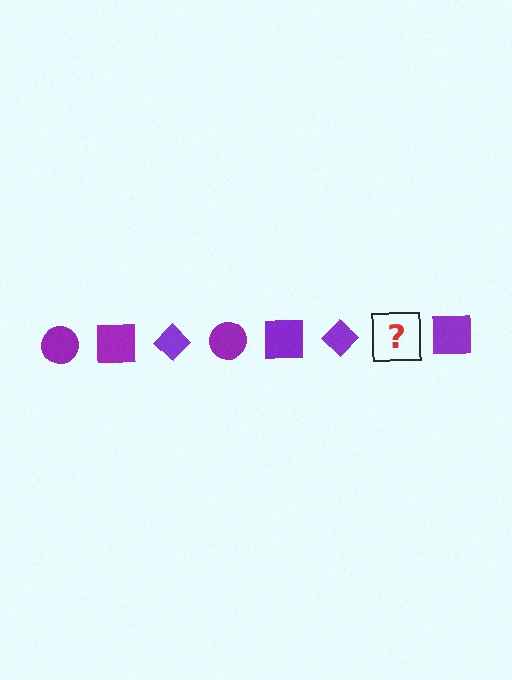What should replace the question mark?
The question mark should be replaced with a purple circle.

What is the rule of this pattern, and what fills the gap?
The rule is that the pattern cycles through circle, square, diamond shapes in purple. The gap should be filled with a purple circle.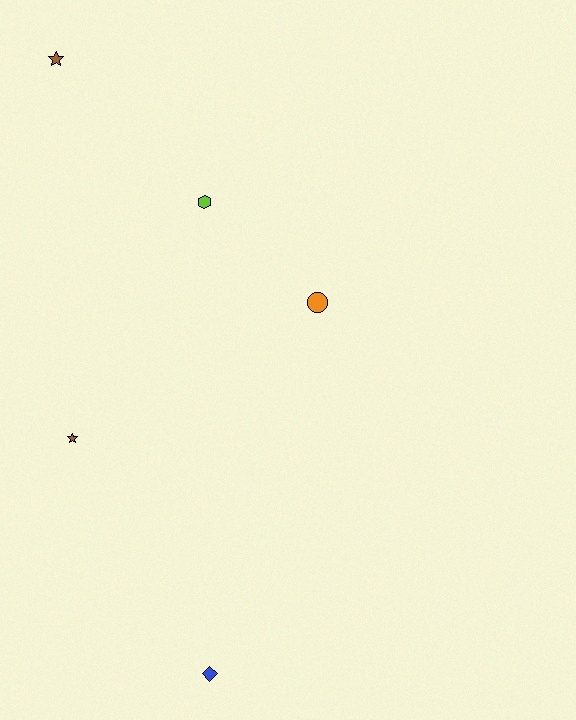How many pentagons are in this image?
There are no pentagons.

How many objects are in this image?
There are 5 objects.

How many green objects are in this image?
There are no green objects.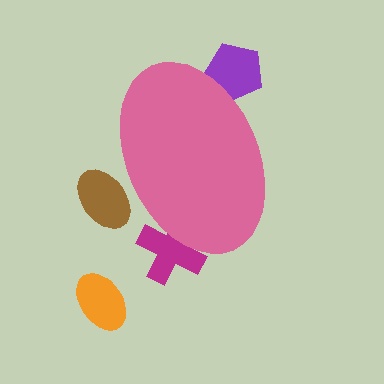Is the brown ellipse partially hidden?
Yes, the brown ellipse is partially hidden behind the pink ellipse.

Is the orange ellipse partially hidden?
No, the orange ellipse is fully visible.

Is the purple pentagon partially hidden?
Yes, the purple pentagon is partially hidden behind the pink ellipse.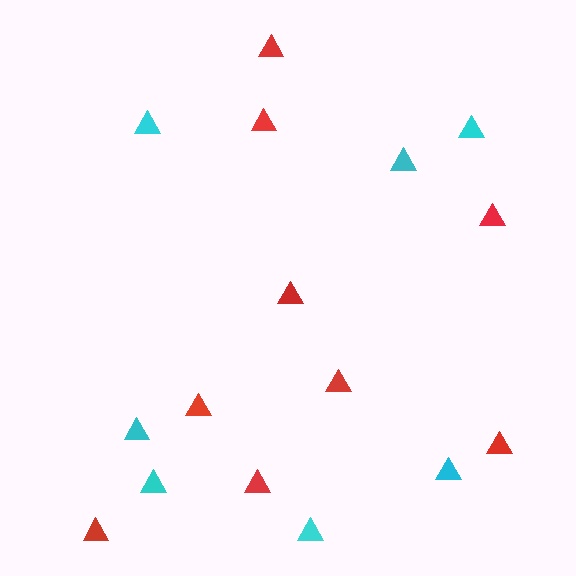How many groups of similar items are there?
There are 2 groups: one group of red triangles (9) and one group of cyan triangles (7).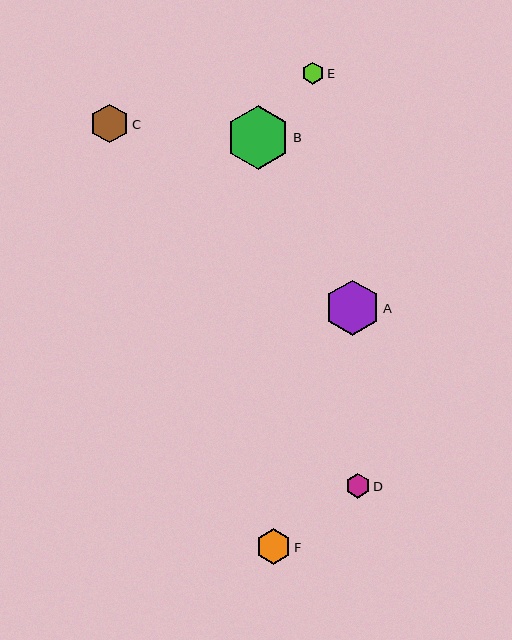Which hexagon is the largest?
Hexagon B is the largest with a size of approximately 63 pixels.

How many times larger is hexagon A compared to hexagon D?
Hexagon A is approximately 2.3 times the size of hexagon D.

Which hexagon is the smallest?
Hexagon E is the smallest with a size of approximately 22 pixels.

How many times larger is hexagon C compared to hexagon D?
Hexagon C is approximately 1.6 times the size of hexagon D.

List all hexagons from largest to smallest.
From largest to smallest: B, A, C, F, D, E.